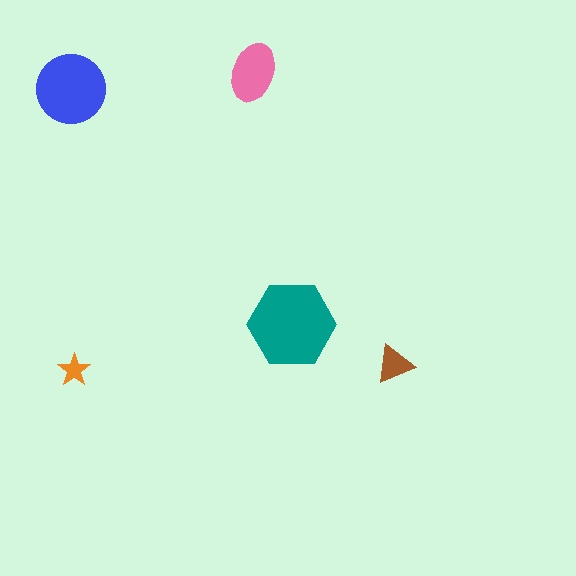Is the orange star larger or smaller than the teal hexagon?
Smaller.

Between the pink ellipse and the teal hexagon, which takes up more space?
The teal hexagon.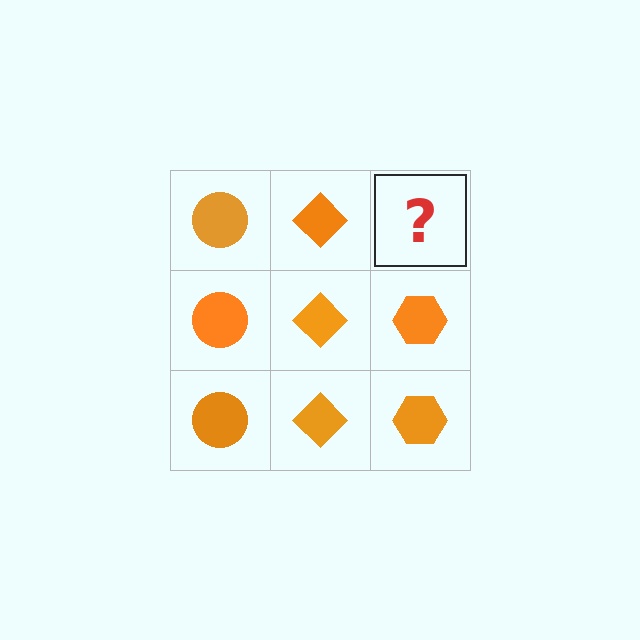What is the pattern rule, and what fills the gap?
The rule is that each column has a consistent shape. The gap should be filled with an orange hexagon.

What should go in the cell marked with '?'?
The missing cell should contain an orange hexagon.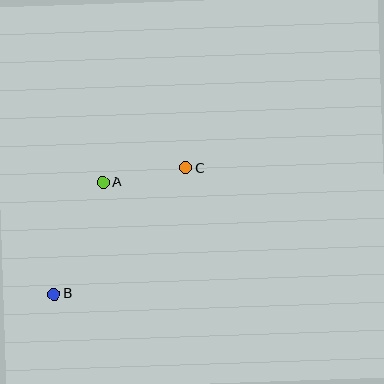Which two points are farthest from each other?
Points B and C are farthest from each other.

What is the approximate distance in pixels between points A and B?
The distance between A and B is approximately 122 pixels.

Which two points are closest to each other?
Points A and C are closest to each other.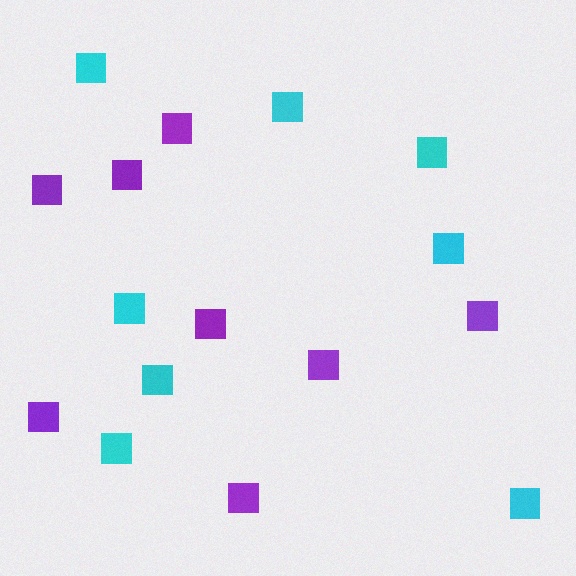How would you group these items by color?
There are 2 groups: one group of purple squares (8) and one group of cyan squares (8).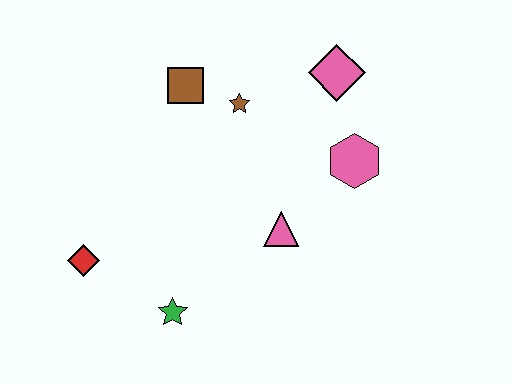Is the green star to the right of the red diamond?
Yes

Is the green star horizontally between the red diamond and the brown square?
Yes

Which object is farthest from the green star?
The pink diamond is farthest from the green star.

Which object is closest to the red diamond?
The green star is closest to the red diamond.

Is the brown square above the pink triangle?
Yes